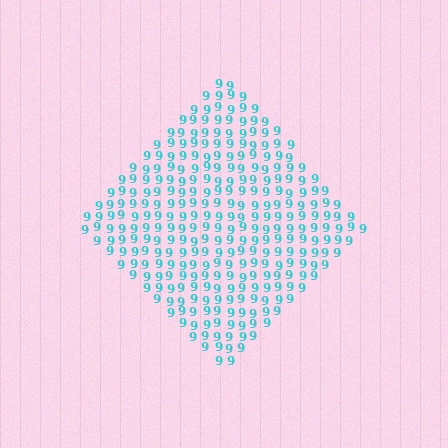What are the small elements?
The small elements are digit 9's.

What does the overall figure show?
The overall figure shows a diamond.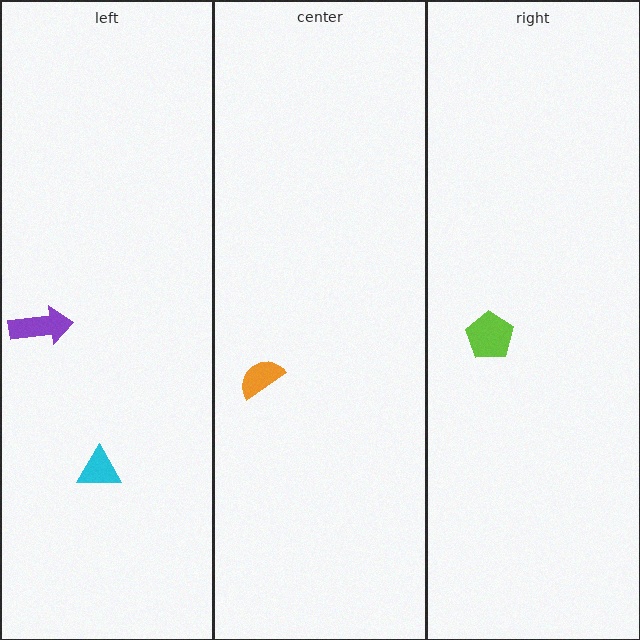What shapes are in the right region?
The lime pentagon.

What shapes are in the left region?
The purple arrow, the cyan triangle.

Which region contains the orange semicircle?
The center region.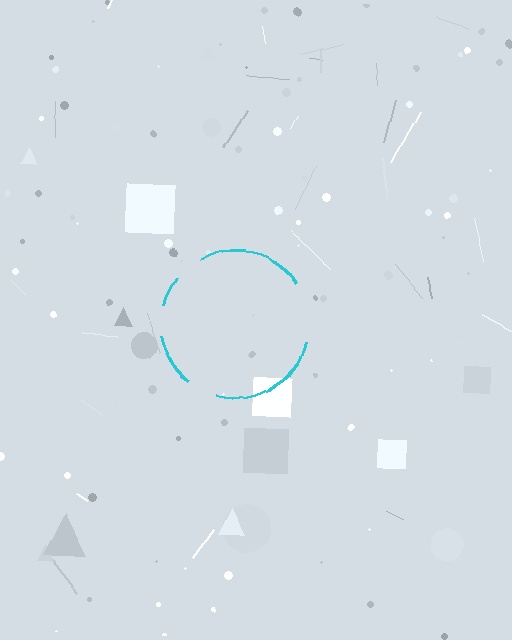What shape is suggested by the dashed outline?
The dashed outline suggests a circle.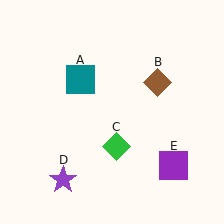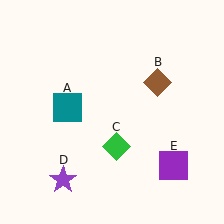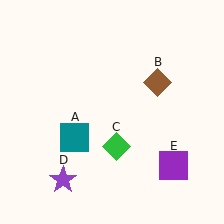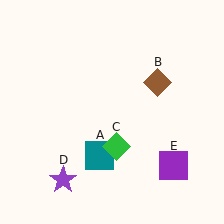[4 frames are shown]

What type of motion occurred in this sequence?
The teal square (object A) rotated counterclockwise around the center of the scene.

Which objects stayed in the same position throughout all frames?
Brown diamond (object B) and green diamond (object C) and purple star (object D) and purple square (object E) remained stationary.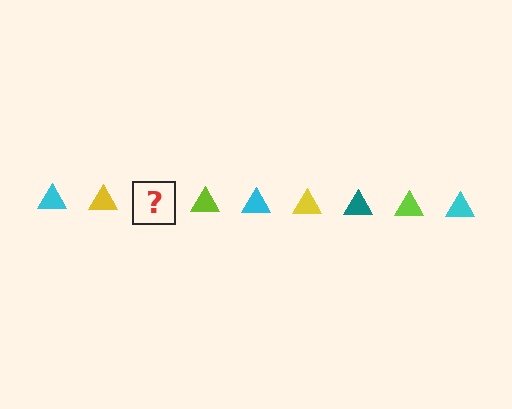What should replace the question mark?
The question mark should be replaced with a teal triangle.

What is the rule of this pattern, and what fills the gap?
The rule is that the pattern cycles through cyan, yellow, teal, lime triangles. The gap should be filled with a teal triangle.